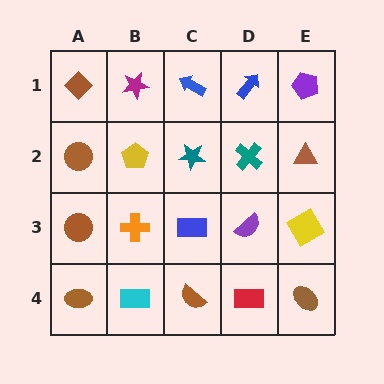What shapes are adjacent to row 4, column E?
A yellow square (row 3, column E), a red rectangle (row 4, column D).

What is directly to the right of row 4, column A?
A cyan rectangle.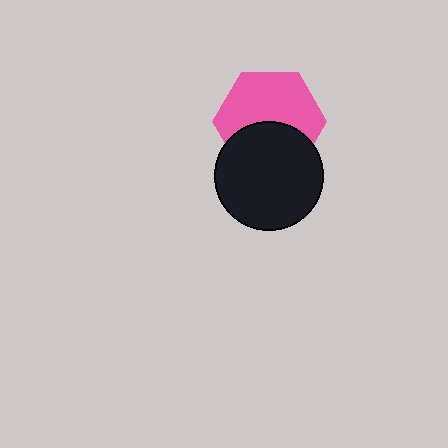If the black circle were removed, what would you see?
You would see the complete pink hexagon.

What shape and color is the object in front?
The object in front is a black circle.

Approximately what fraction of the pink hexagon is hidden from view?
Roughly 40% of the pink hexagon is hidden behind the black circle.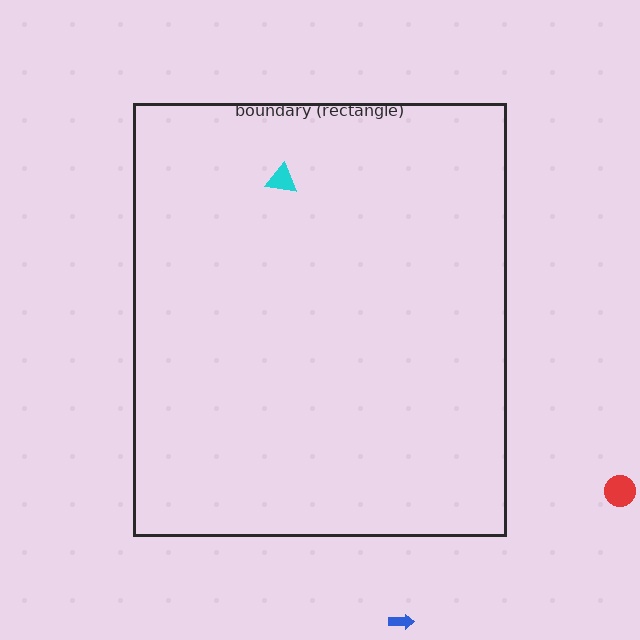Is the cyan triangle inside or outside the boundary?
Inside.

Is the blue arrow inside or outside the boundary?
Outside.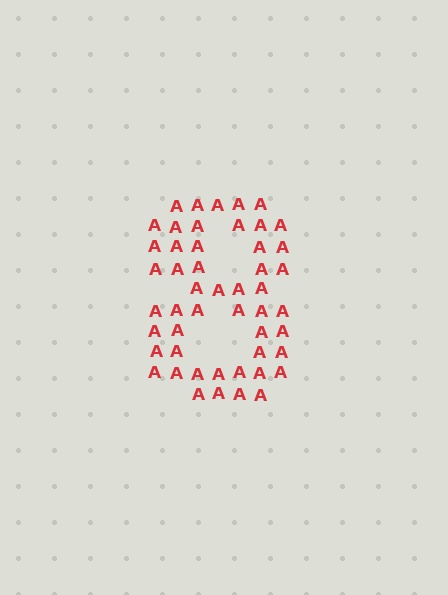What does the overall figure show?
The overall figure shows the digit 8.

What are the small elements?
The small elements are letter A's.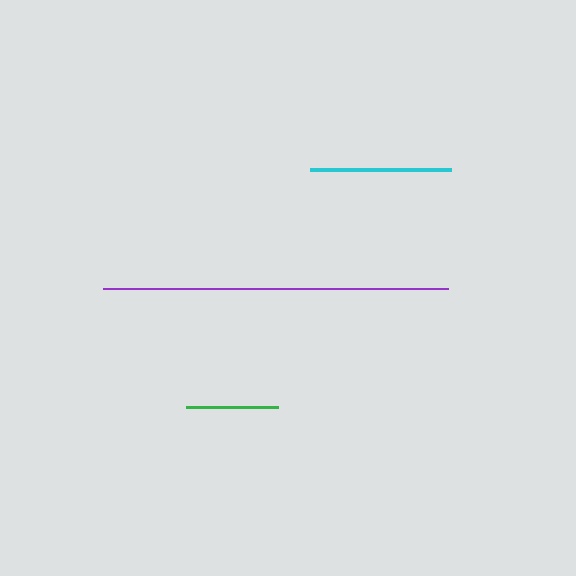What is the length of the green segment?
The green segment is approximately 93 pixels long.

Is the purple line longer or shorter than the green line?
The purple line is longer than the green line.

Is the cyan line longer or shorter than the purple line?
The purple line is longer than the cyan line.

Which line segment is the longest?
The purple line is the longest at approximately 345 pixels.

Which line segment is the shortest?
The green line is the shortest at approximately 93 pixels.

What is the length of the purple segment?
The purple segment is approximately 345 pixels long.